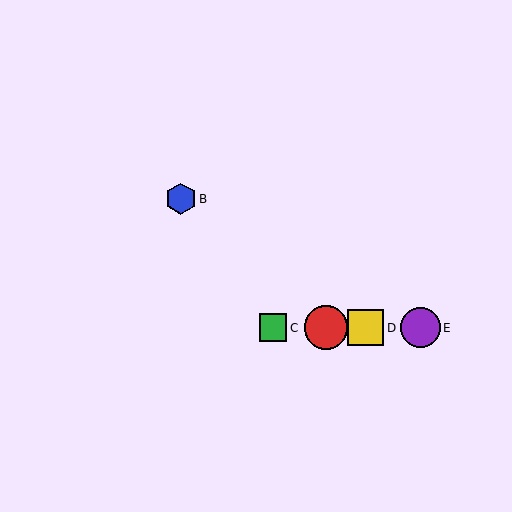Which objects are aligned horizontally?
Objects A, C, D, E are aligned horizontally.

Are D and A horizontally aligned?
Yes, both are at y≈328.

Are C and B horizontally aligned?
No, C is at y≈328 and B is at y≈199.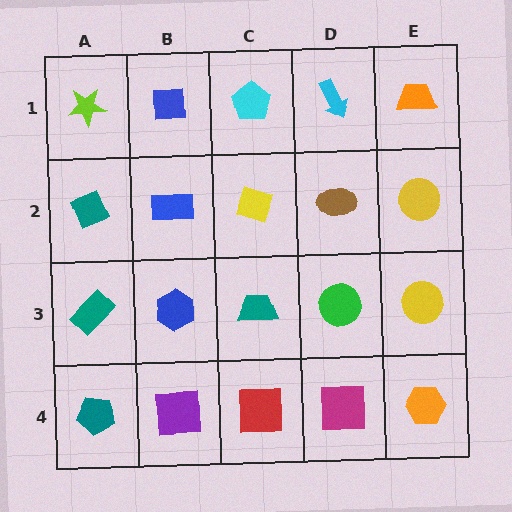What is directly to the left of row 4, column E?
A magenta square.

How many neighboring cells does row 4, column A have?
2.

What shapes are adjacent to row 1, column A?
A teal diamond (row 2, column A), a blue square (row 1, column B).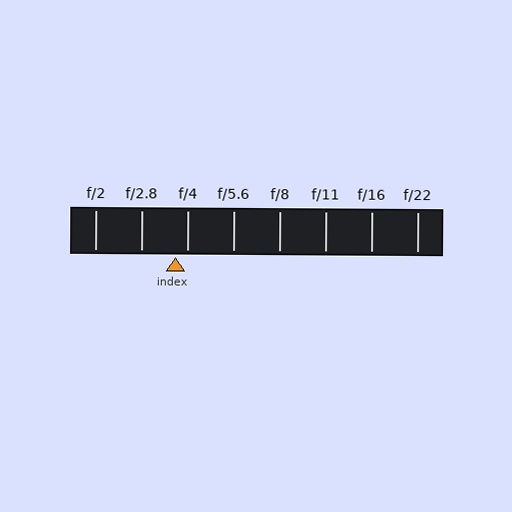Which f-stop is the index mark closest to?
The index mark is closest to f/4.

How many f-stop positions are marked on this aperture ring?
There are 8 f-stop positions marked.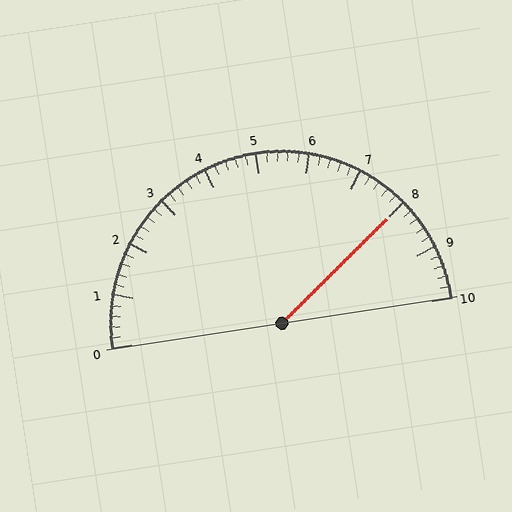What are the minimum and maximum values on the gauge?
The gauge ranges from 0 to 10.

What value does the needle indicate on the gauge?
The needle indicates approximately 8.0.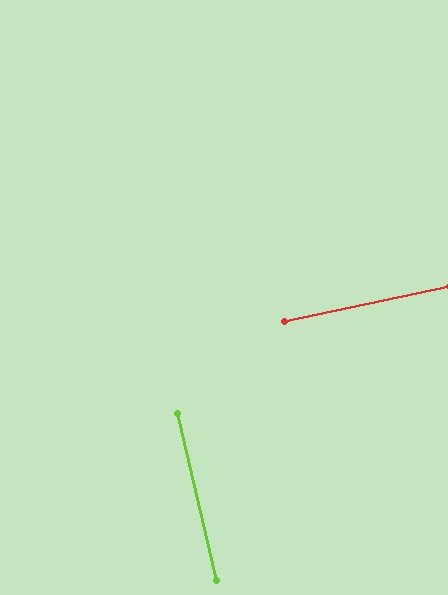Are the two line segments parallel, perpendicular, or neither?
Perpendicular — they meet at approximately 89°.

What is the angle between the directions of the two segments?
Approximately 89 degrees.